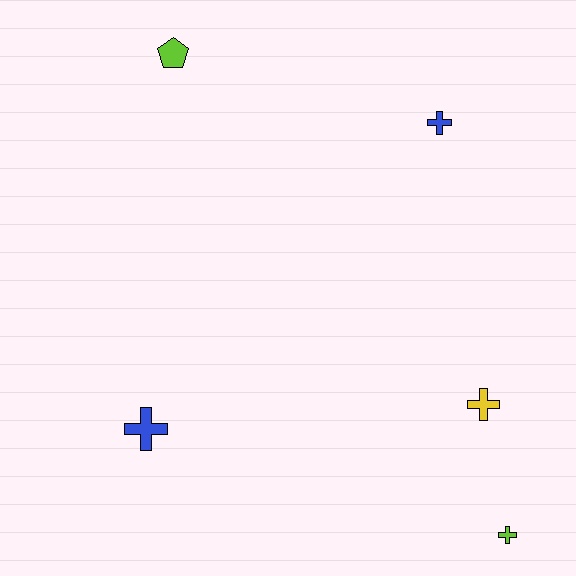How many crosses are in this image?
There are 4 crosses.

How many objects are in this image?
There are 5 objects.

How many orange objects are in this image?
There are no orange objects.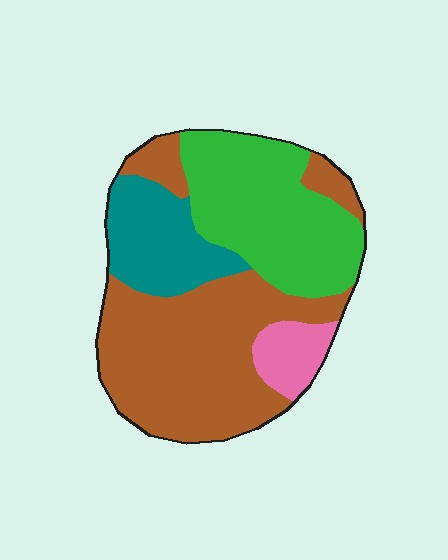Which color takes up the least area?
Pink, at roughly 5%.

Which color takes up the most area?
Brown, at roughly 45%.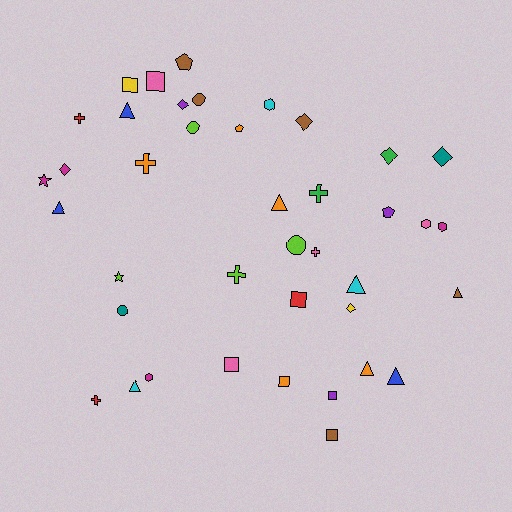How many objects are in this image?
There are 40 objects.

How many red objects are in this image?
There are 3 red objects.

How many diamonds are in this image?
There are 6 diamonds.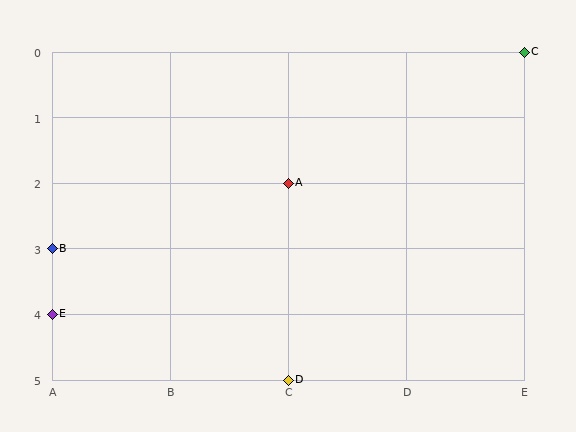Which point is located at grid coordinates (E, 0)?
Point C is at (E, 0).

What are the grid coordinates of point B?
Point B is at grid coordinates (A, 3).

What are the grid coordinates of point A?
Point A is at grid coordinates (C, 2).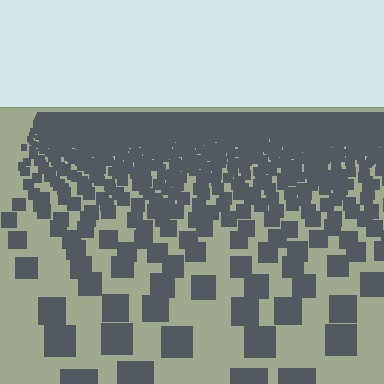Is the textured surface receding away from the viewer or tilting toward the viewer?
The surface is receding away from the viewer. Texture elements get smaller and denser toward the top.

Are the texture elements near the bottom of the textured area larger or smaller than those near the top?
Larger. Near the bottom, elements are closer to the viewer and appear at a bigger on-screen size.